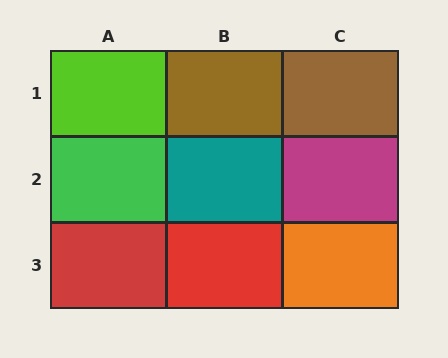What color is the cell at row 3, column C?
Orange.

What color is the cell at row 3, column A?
Red.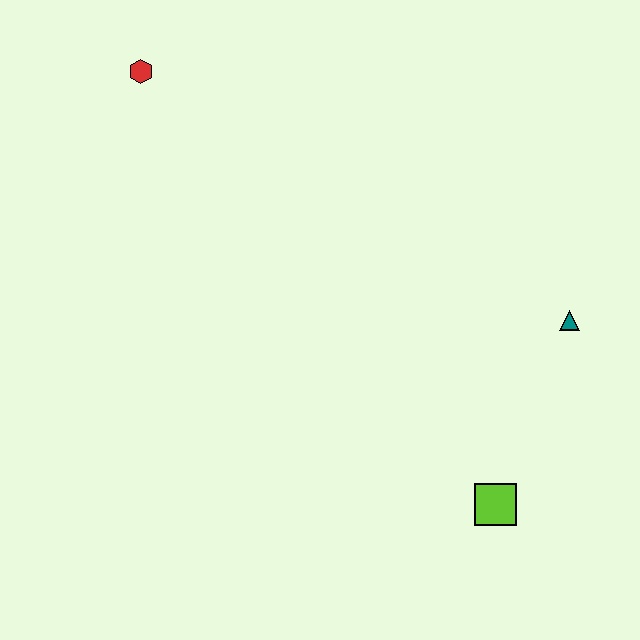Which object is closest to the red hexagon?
The teal triangle is closest to the red hexagon.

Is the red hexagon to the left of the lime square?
Yes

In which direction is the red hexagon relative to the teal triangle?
The red hexagon is to the left of the teal triangle.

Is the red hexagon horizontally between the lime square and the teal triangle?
No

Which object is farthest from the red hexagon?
The lime square is farthest from the red hexagon.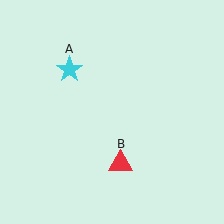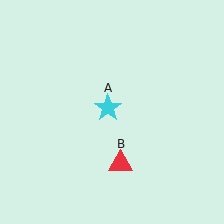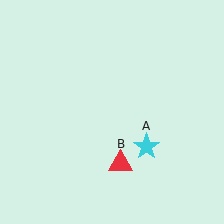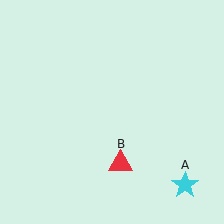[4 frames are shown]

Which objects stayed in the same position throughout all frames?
Red triangle (object B) remained stationary.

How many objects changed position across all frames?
1 object changed position: cyan star (object A).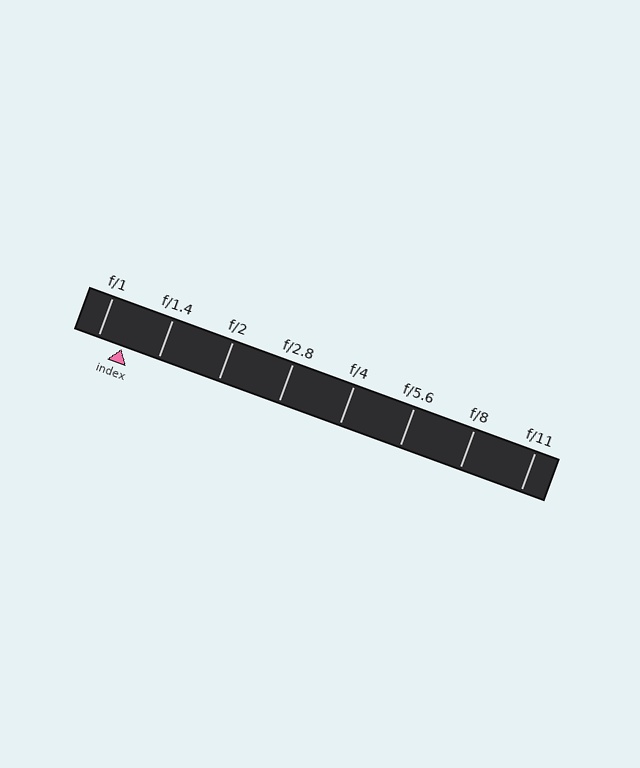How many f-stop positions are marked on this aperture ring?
There are 8 f-stop positions marked.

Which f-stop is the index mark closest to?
The index mark is closest to f/1.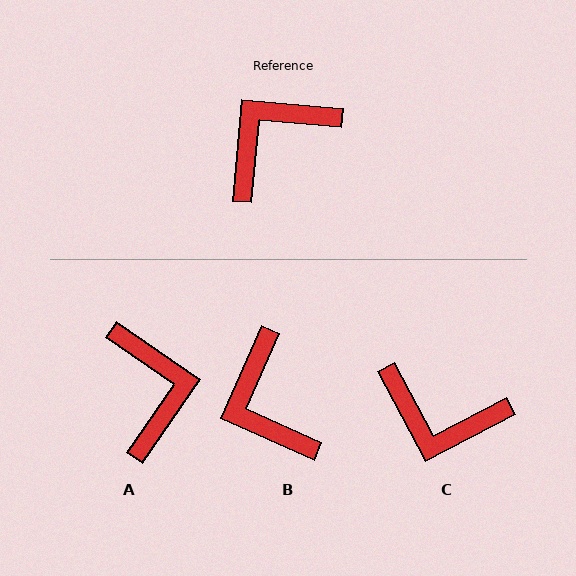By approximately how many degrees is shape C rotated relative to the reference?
Approximately 123 degrees counter-clockwise.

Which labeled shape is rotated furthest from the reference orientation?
C, about 123 degrees away.